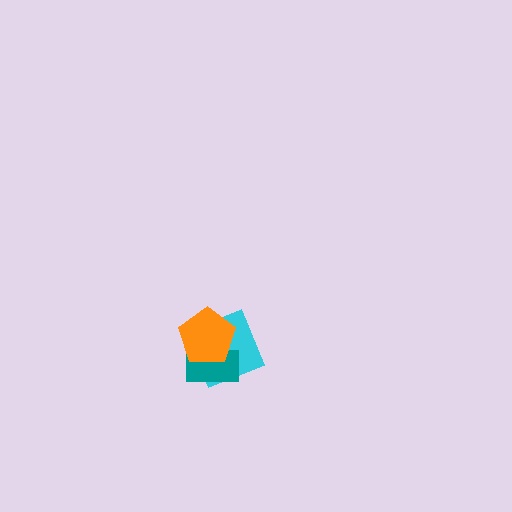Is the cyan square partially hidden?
Yes, it is partially covered by another shape.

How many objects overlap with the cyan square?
2 objects overlap with the cyan square.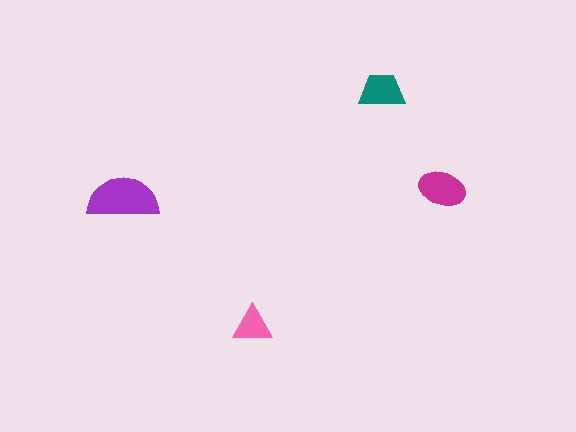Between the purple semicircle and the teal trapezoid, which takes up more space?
The purple semicircle.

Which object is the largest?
The purple semicircle.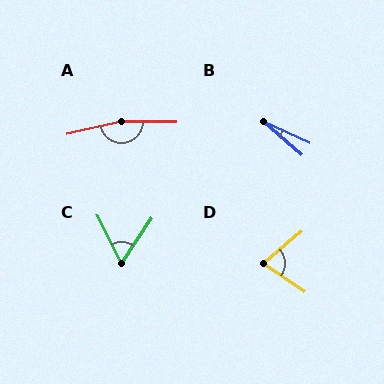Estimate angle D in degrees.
Approximately 75 degrees.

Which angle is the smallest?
B, at approximately 16 degrees.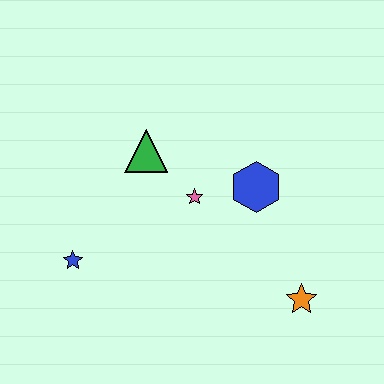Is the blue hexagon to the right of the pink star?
Yes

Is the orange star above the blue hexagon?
No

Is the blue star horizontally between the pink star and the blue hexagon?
No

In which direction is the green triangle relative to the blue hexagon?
The green triangle is to the left of the blue hexagon.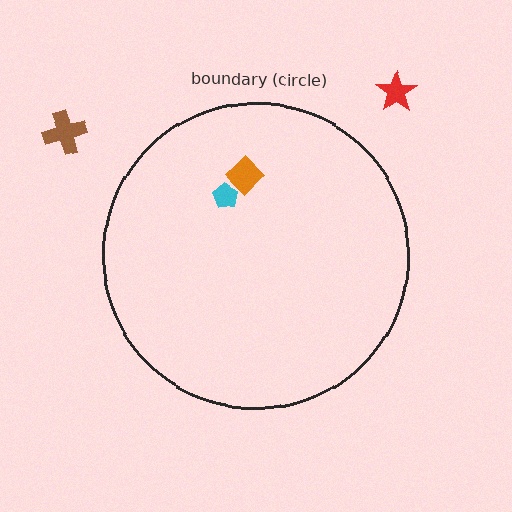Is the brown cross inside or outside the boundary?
Outside.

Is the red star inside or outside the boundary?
Outside.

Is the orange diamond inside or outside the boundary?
Inside.